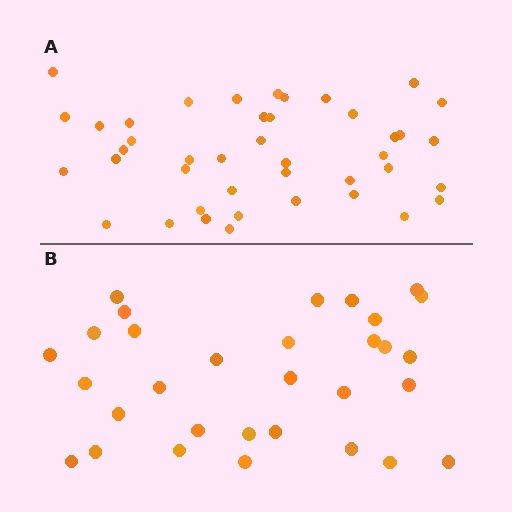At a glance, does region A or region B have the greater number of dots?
Region A (the top region) has more dots.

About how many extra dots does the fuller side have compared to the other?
Region A has roughly 12 or so more dots than region B.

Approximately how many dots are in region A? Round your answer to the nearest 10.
About 40 dots. (The exact count is 42, which rounds to 40.)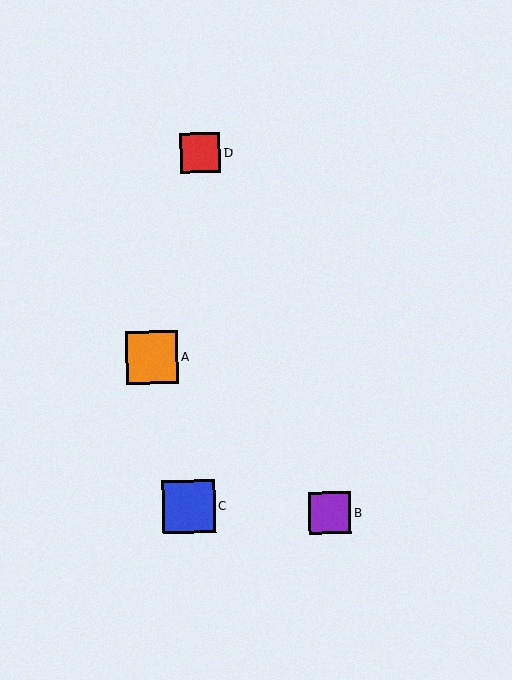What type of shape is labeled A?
Shape A is an orange square.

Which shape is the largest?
The blue square (labeled C) is the largest.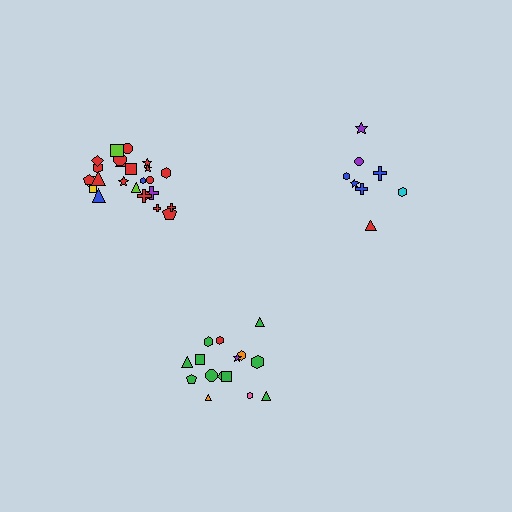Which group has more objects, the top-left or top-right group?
The top-left group.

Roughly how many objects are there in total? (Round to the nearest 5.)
Roughly 50 objects in total.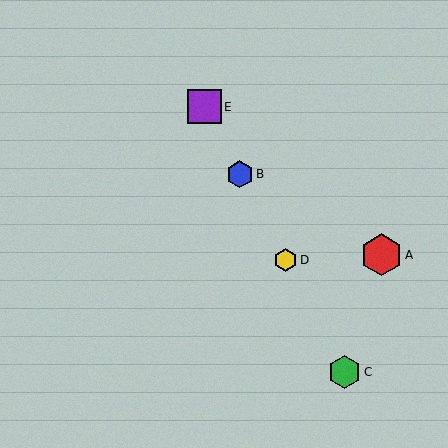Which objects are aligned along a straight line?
Objects B, C, D, E are aligned along a straight line.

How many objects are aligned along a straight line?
4 objects (B, C, D, E) are aligned along a straight line.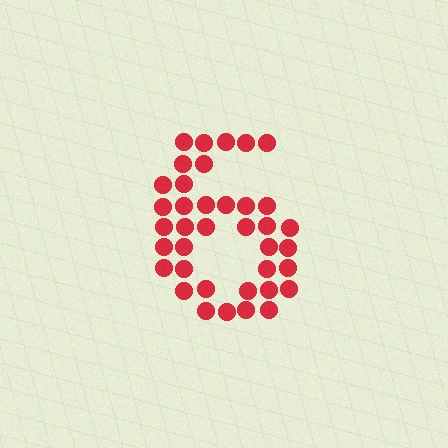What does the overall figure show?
The overall figure shows the digit 6.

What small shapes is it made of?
It is made of small circles.